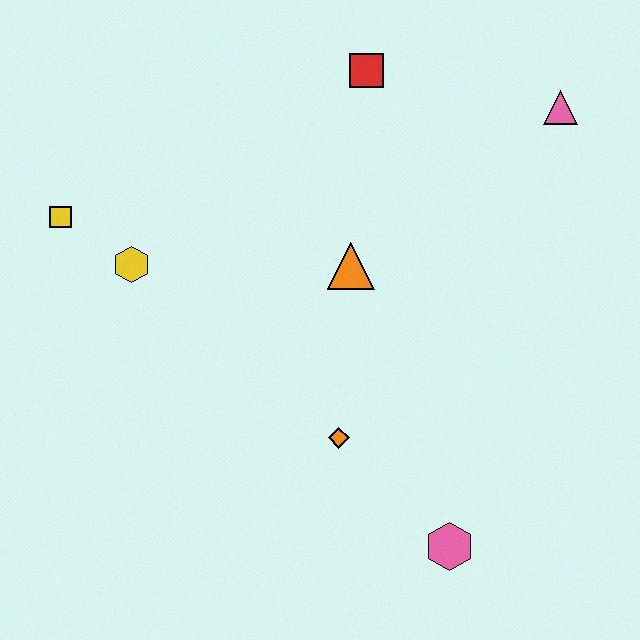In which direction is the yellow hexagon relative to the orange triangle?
The yellow hexagon is to the left of the orange triangle.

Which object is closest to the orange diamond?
The pink hexagon is closest to the orange diamond.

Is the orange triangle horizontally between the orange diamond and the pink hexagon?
Yes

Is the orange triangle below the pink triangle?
Yes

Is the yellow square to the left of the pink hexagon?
Yes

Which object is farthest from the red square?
The pink hexagon is farthest from the red square.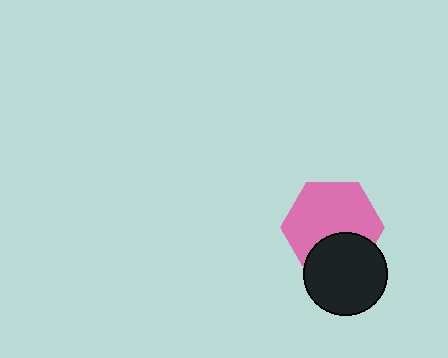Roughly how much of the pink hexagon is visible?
Most of it is visible (roughly 69%).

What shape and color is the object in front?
The object in front is a black circle.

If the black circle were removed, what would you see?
You would see the complete pink hexagon.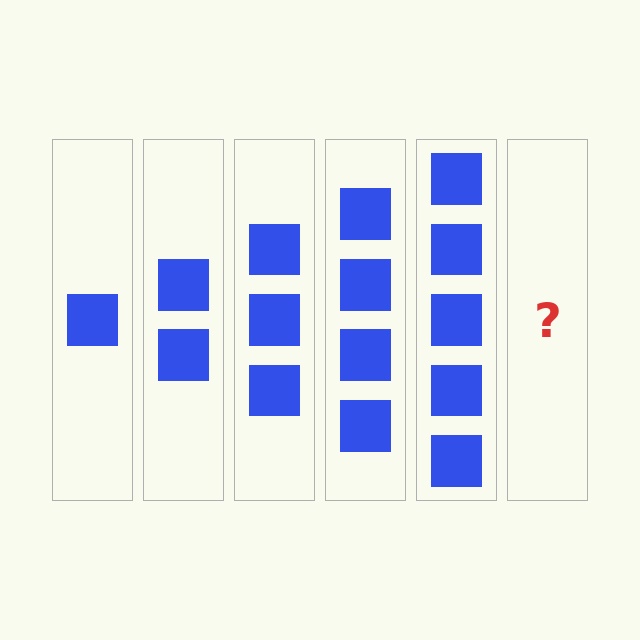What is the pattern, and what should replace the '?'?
The pattern is that each step adds one more square. The '?' should be 6 squares.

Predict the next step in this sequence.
The next step is 6 squares.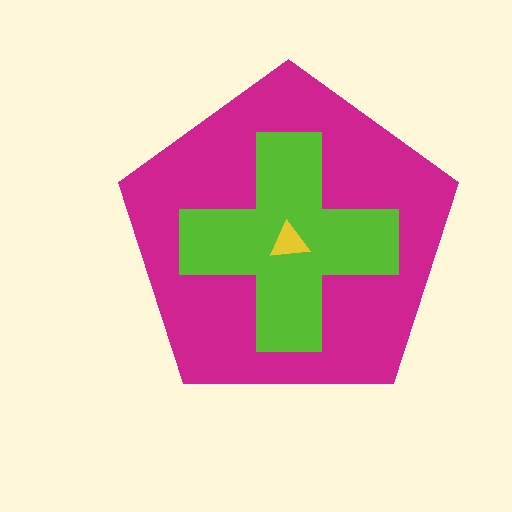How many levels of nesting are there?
3.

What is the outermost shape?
The magenta pentagon.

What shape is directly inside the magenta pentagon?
The lime cross.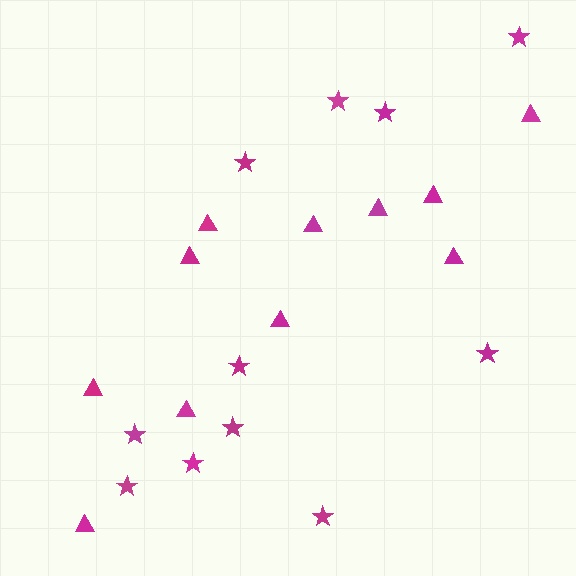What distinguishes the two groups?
There are 2 groups: one group of stars (11) and one group of triangles (11).